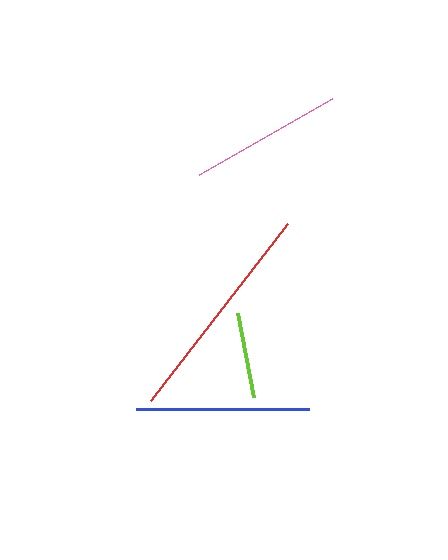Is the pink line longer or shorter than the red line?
The red line is longer than the pink line.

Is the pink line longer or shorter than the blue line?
The blue line is longer than the pink line.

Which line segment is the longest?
The red line is the longest at approximately 225 pixels.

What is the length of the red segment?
The red segment is approximately 225 pixels long.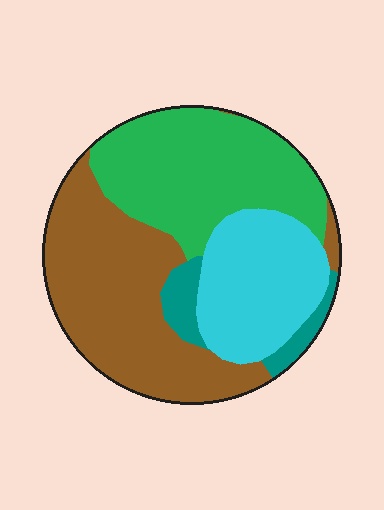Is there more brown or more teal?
Brown.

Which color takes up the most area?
Brown, at roughly 40%.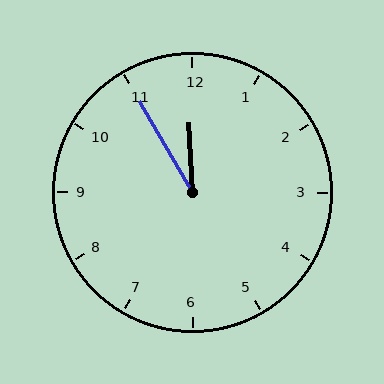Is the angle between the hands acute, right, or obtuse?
It is acute.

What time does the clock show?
11:55.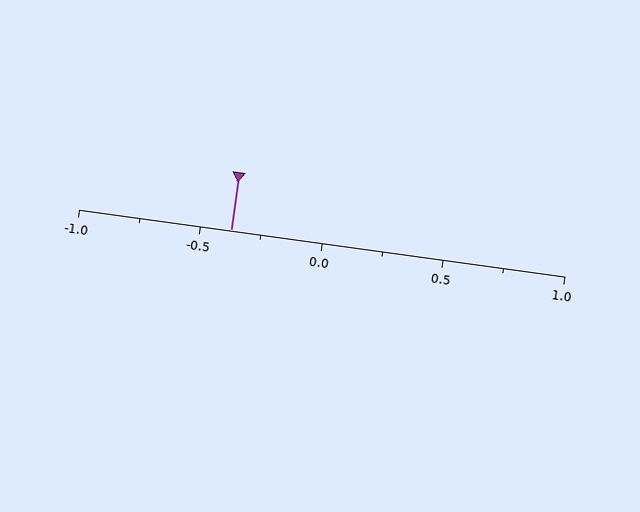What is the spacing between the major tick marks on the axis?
The major ticks are spaced 0.5 apart.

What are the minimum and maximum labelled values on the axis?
The axis runs from -1.0 to 1.0.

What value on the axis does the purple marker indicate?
The marker indicates approximately -0.38.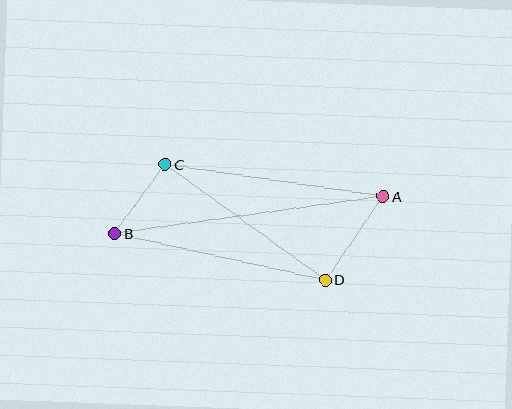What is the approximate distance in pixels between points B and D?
The distance between B and D is approximately 216 pixels.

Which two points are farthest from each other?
Points A and B are farthest from each other.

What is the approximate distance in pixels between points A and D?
The distance between A and D is approximately 102 pixels.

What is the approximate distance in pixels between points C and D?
The distance between C and D is approximately 198 pixels.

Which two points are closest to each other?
Points B and C are closest to each other.